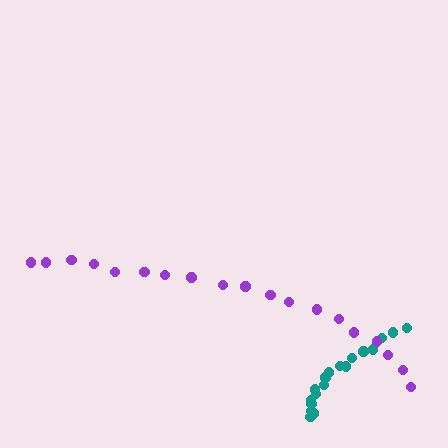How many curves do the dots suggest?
There are 2 distinct paths.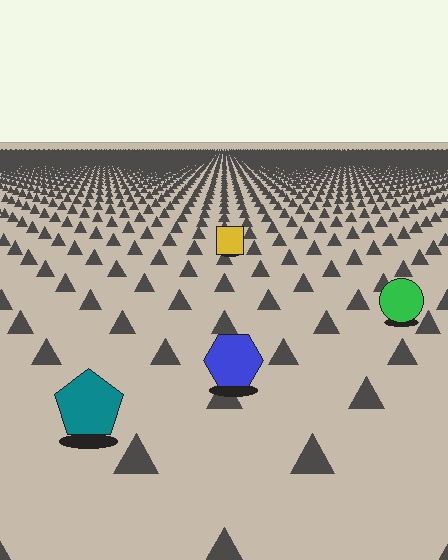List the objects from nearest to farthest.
From nearest to farthest: the teal pentagon, the blue hexagon, the green circle, the yellow square.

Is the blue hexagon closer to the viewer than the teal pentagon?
No. The teal pentagon is closer — you can tell from the texture gradient: the ground texture is coarser near it.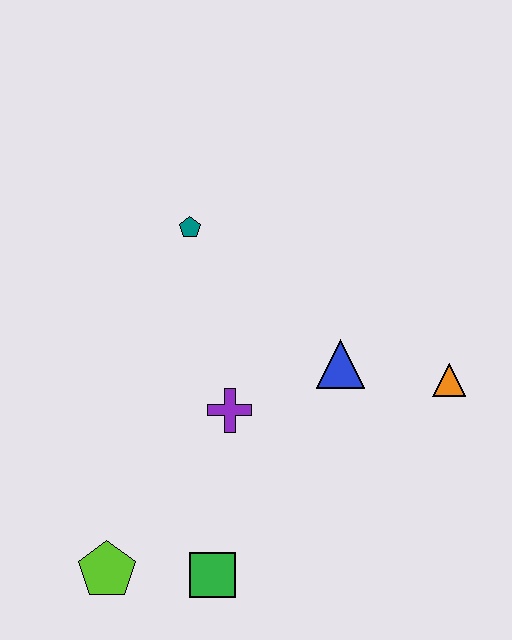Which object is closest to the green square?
The lime pentagon is closest to the green square.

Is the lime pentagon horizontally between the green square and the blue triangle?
No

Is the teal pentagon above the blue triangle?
Yes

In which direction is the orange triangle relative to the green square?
The orange triangle is to the right of the green square.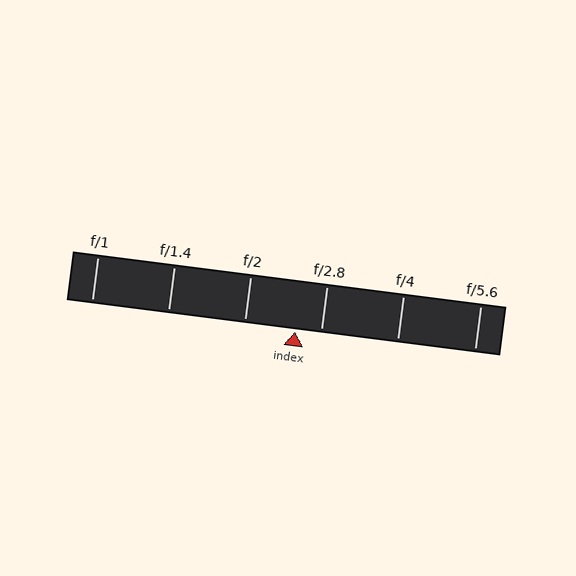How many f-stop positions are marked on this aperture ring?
There are 6 f-stop positions marked.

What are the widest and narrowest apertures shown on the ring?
The widest aperture shown is f/1 and the narrowest is f/5.6.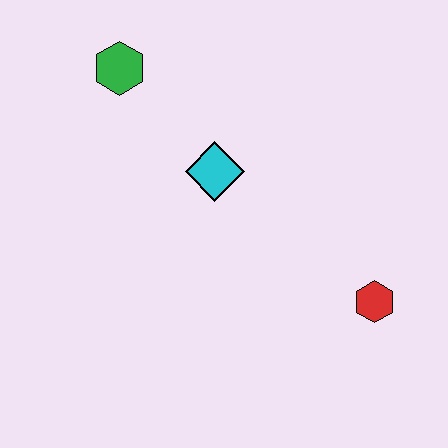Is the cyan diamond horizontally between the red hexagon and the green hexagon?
Yes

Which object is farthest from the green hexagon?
The red hexagon is farthest from the green hexagon.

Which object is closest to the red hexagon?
The cyan diamond is closest to the red hexagon.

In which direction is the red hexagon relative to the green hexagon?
The red hexagon is to the right of the green hexagon.